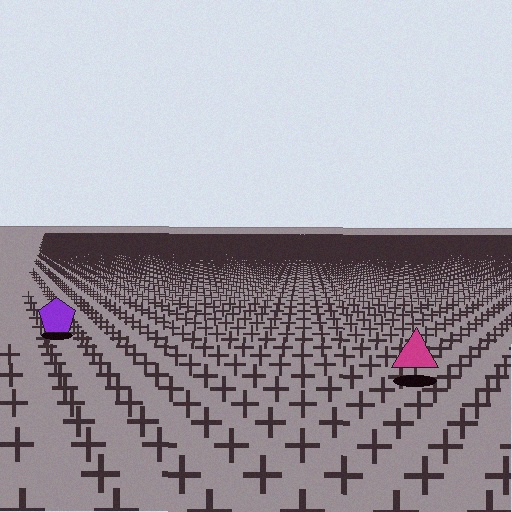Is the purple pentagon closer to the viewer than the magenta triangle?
No. The magenta triangle is closer — you can tell from the texture gradient: the ground texture is coarser near it.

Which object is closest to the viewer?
The magenta triangle is closest. The texture marks near it are larger and more spread out.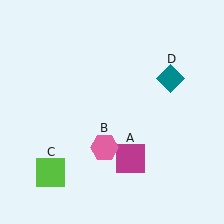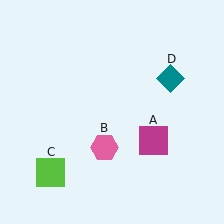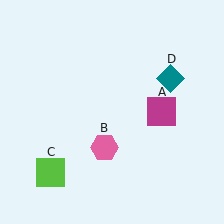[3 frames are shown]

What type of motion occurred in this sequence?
The magenta square (object A) rotated counterclockwise around the center of the scene.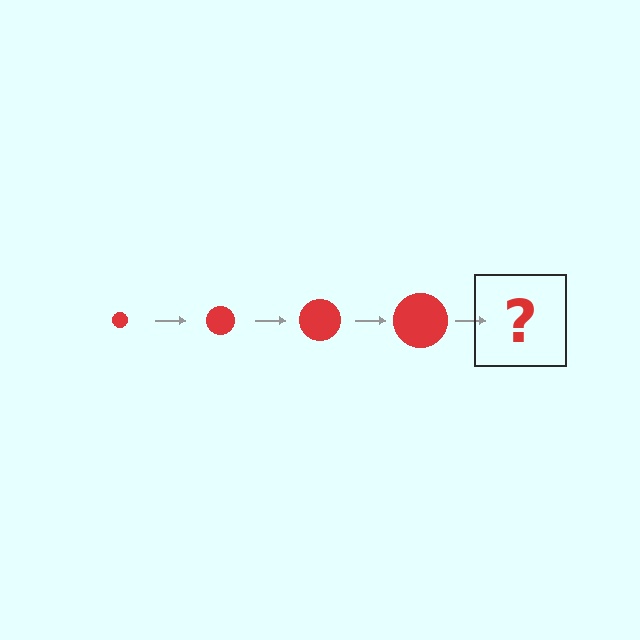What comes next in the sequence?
The next element should be a red circle, larger than the previous one.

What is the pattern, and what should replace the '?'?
The pattern is that the circle gets progressively larger each step. The '?' should be a red circle, larger than the previous one.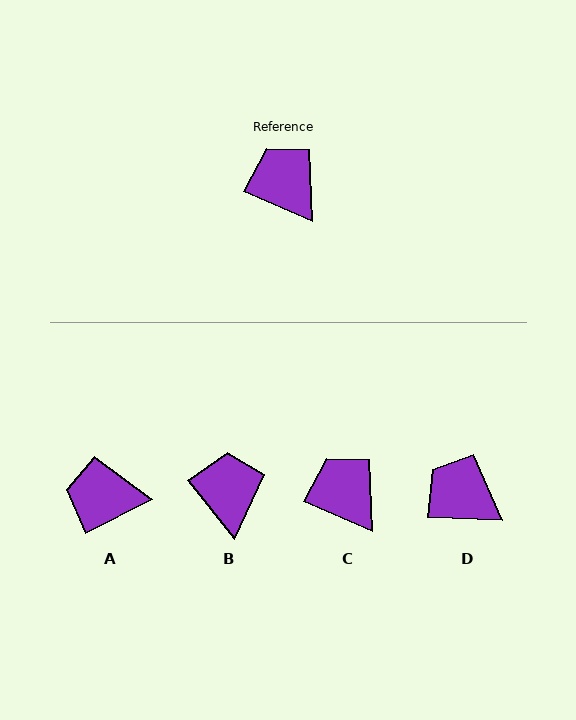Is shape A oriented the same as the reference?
No, it is off by about 51 degrees.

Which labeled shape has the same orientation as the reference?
C.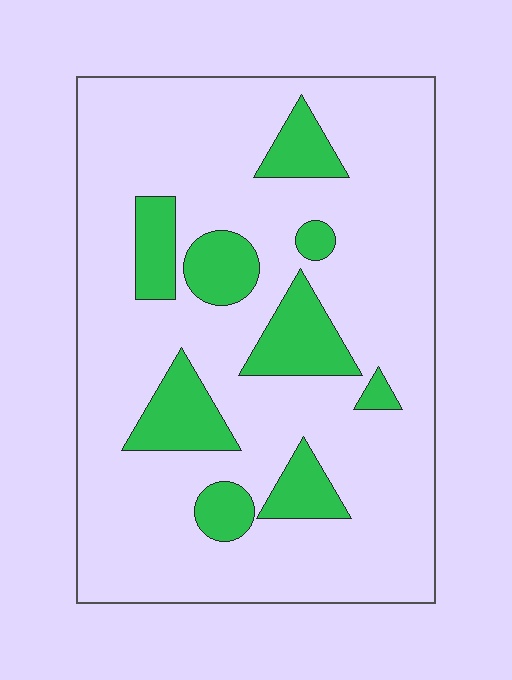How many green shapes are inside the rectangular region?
9.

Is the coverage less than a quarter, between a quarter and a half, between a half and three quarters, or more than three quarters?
Less than a quarter.